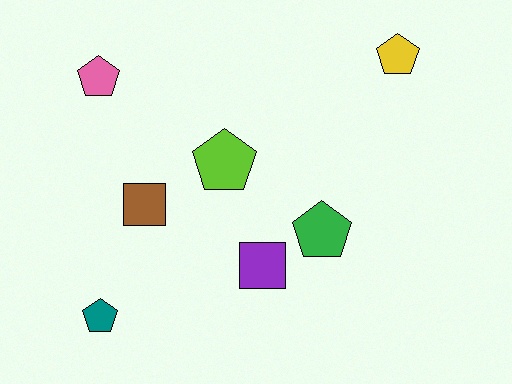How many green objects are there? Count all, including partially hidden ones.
There is 1 green object.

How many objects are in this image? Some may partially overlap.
There are 7 objects.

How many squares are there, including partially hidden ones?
There are 2 squares.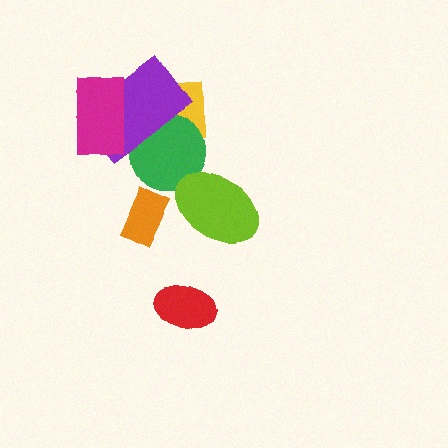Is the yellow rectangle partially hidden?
Yes, it is partially covered by another shape.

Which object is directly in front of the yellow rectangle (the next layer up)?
The green circle is directly in front of the yellow rectangle.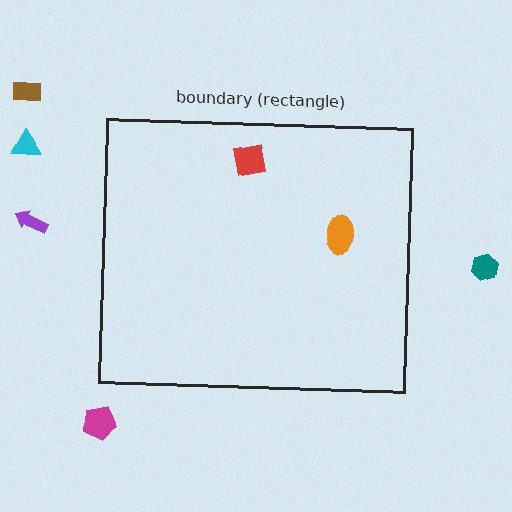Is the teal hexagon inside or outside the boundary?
Outside.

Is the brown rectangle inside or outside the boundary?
Outside.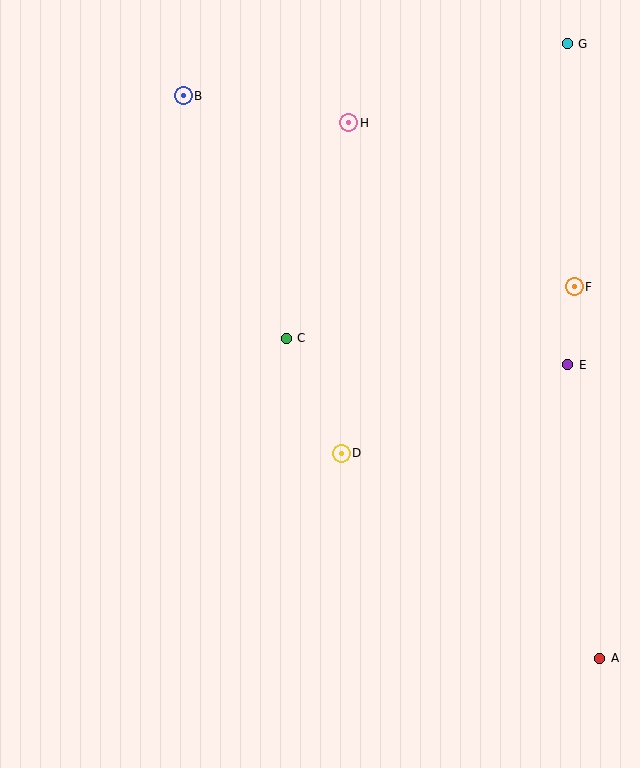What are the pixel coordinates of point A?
Point A is at (600, 658).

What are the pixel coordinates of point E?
Point E is at (568, 365).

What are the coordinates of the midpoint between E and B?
The midpoint between E and B is at (376, 230).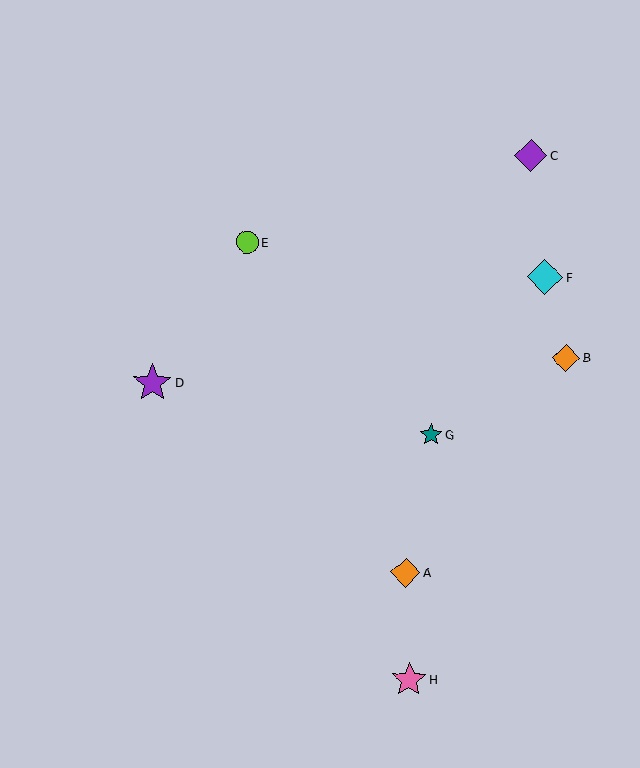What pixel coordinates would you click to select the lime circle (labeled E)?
Click at (247, 242) to select the lime circle E.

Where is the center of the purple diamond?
The center of the purple diamond is at (531, 156).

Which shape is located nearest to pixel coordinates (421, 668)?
The pink star (labeled H) at (409, 679) is nearest to that location.